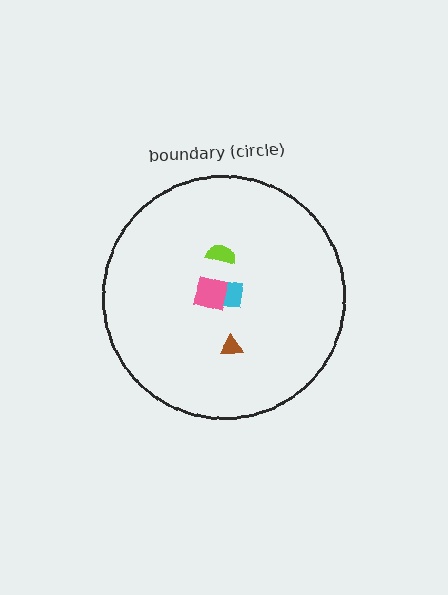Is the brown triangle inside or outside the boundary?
Inside.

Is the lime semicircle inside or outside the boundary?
Inside.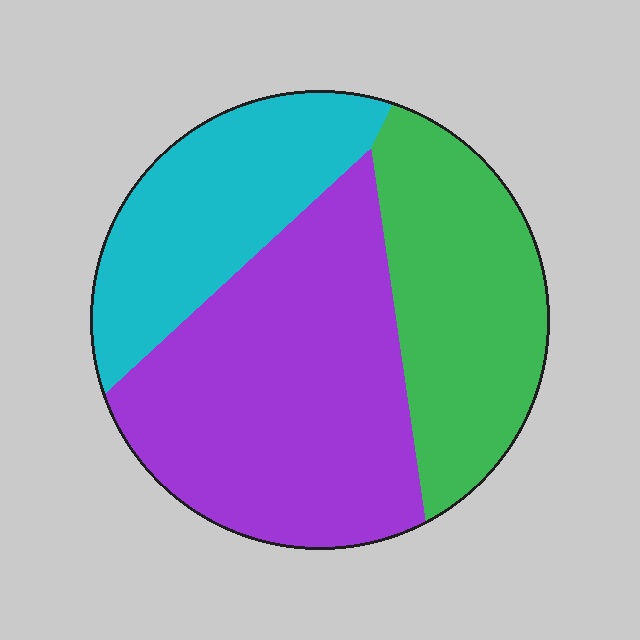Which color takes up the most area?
Purple, at roughly 45%.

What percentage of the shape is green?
Green covers roughly 30% of the shape.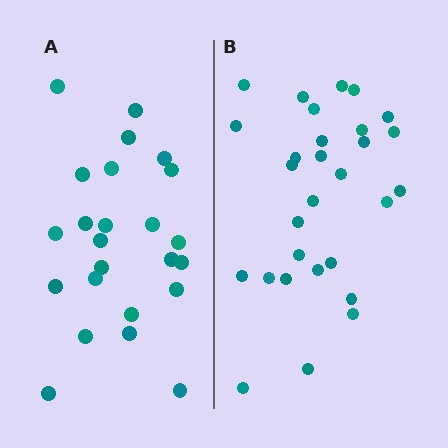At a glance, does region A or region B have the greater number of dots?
Region B (the right region) has more dots.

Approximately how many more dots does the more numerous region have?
Region B has about 5 more dots than region A.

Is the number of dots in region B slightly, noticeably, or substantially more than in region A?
Region B has only slightly more — the two regions are fairly close. The ratio is roughly 1.2 to 1.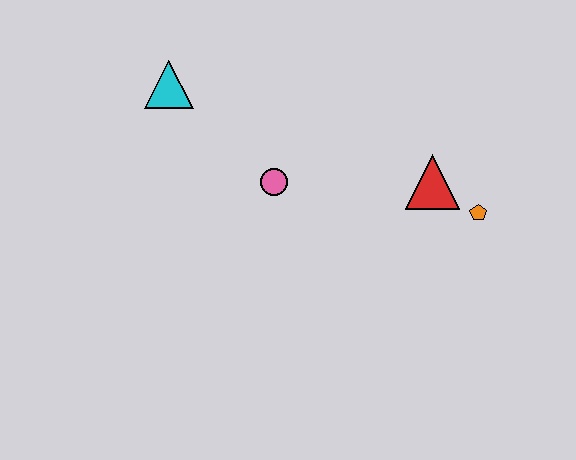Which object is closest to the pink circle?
The cyan triangle is closest to the pink circle.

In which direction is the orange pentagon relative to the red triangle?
The orange pentagon is to the right of the red triangle.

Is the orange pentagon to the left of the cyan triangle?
No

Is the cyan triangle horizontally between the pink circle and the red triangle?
No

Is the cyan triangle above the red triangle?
Yes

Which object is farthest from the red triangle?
The cyan triangle is farthest from the red triangle.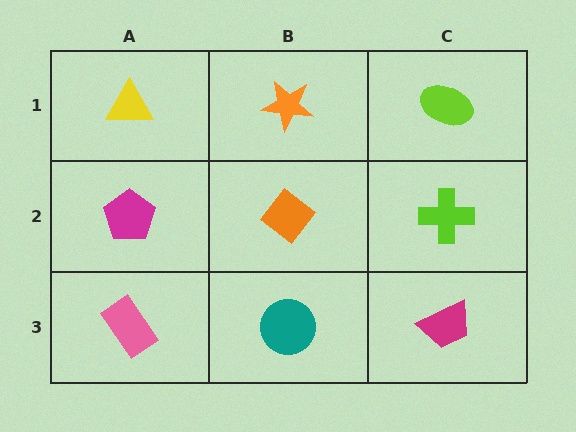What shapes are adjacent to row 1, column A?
A magenta pentagon (row 2, column A), an orange star (row 1, column B).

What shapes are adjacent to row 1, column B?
An orange diamond (row 2, column B), a yellow triangle (row 1, column A), a lime ellipse (row 1, column C).